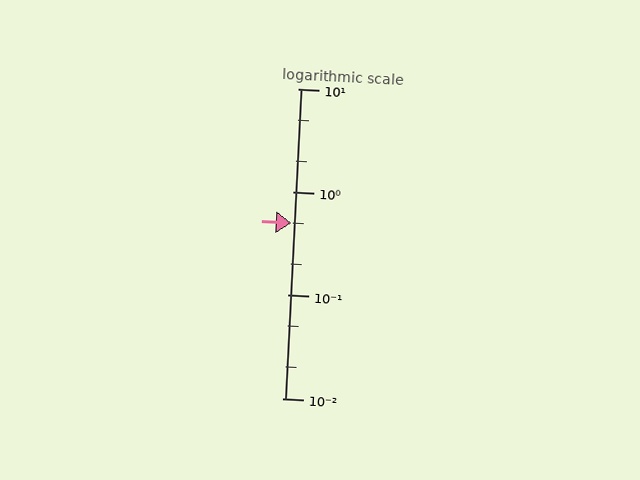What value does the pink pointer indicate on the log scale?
The pointer indicates approximately 0.5.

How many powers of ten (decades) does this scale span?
The scale spans 3 decades, from 0.01 to 10.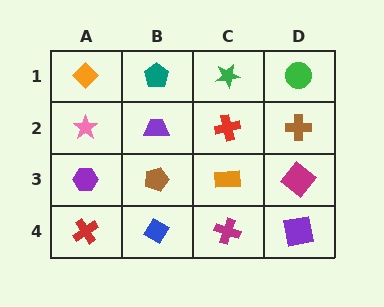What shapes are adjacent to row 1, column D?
A brown cross (row 2, column D), a green star (row 1, column C).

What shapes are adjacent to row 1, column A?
A pink star (row 2, column A), a teal pentagon (row 1, column B).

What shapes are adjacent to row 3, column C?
A red cross (row 2, column C), a magenta cross (row 4, column C), a brown pentagon (row 3, column B), a magenta diamond (row 3, column D).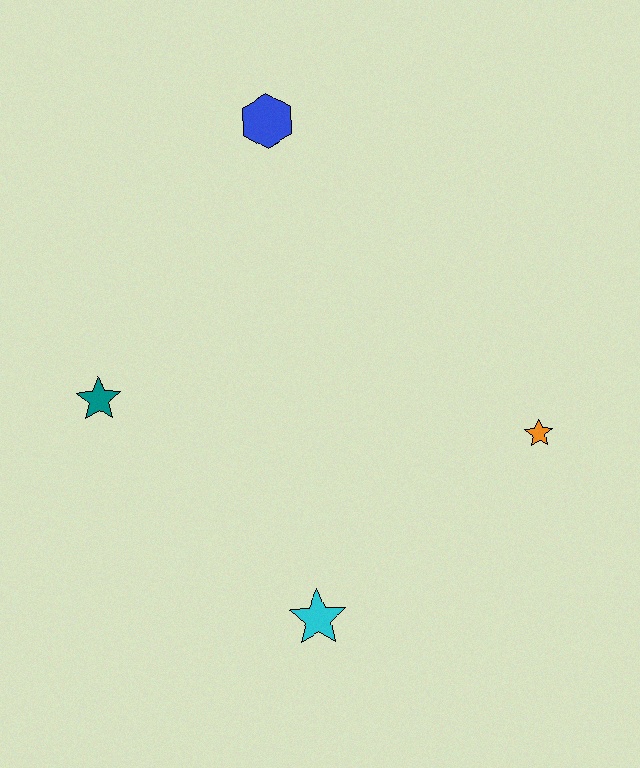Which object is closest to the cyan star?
The orange star is closest to the cyan star.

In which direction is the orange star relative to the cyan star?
The orange star is to the right of the cyan star.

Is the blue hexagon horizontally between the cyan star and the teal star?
Yes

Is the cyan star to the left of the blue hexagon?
No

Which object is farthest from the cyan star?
The blue hexagon is farthest from the cyan star.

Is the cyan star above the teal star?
No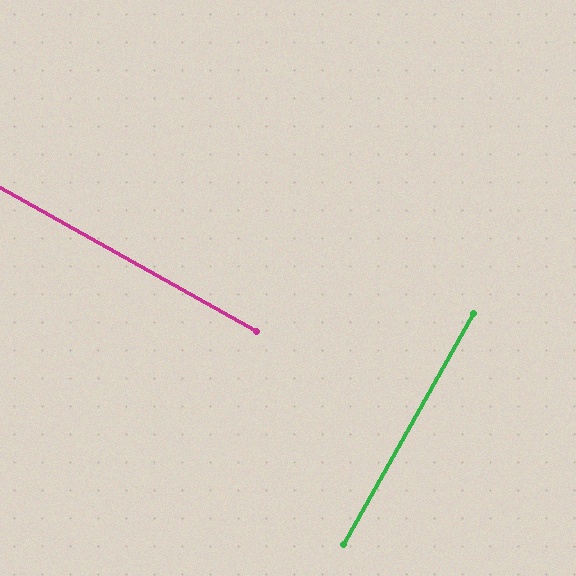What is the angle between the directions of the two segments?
Approximately 90 degrees.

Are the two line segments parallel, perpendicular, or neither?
Perpendicular — they meet at approximately 90°.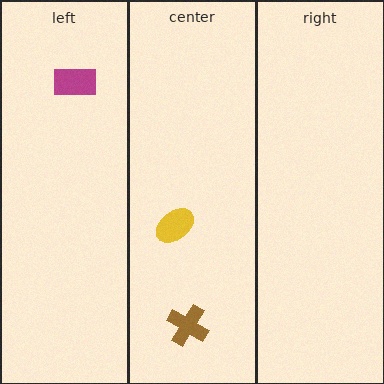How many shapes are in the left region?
1.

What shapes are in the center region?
The brown cross, the yellow ellipse.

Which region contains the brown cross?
The center region.